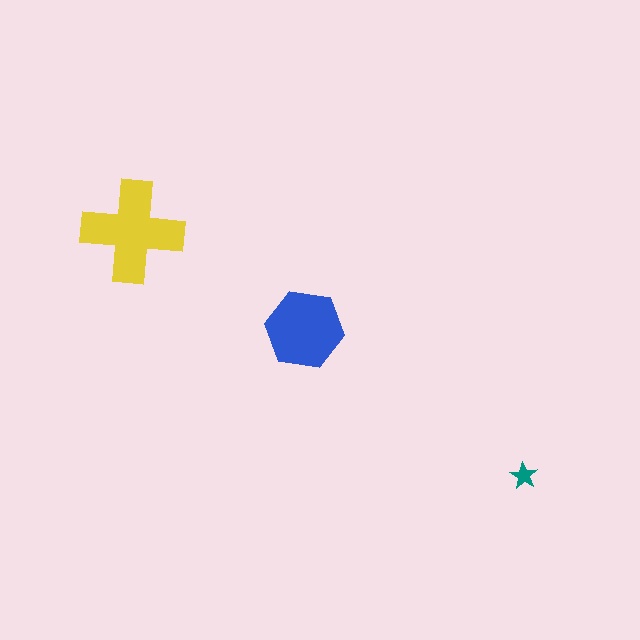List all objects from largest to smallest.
The yellow cross, the blue hexagon, the teal star.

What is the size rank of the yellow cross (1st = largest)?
1st.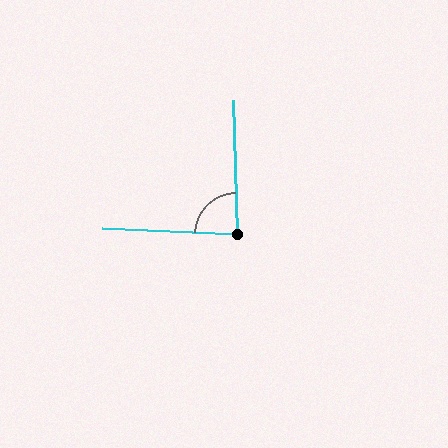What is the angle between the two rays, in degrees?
Approximately 86 degrees.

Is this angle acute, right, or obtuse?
It is approximately a right angle.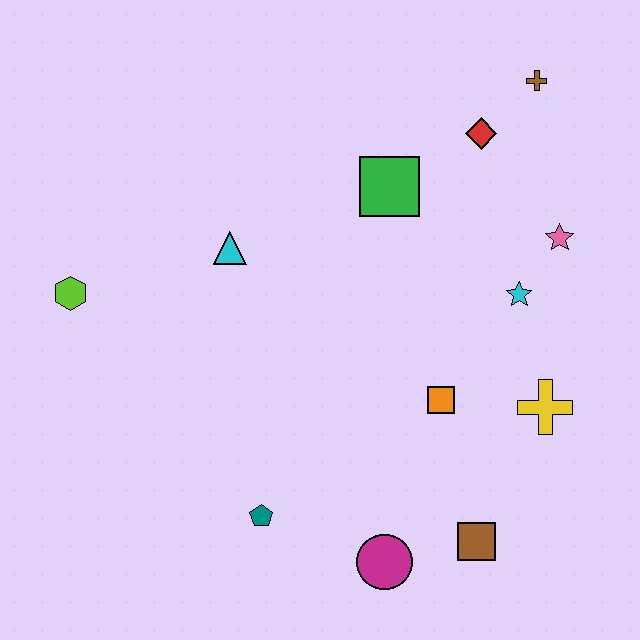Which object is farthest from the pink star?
The lime hexagon is farthest from the pink star.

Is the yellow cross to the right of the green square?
Yes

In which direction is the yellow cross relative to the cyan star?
The yellow cross is below the cyan star.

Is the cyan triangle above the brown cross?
No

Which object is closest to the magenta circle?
The brown square is closest to the magenta circle.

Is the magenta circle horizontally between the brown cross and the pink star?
No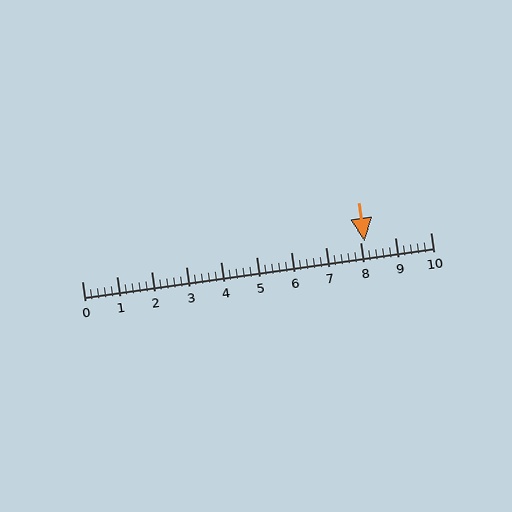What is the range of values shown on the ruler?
The ruler shows values from 0 to 10.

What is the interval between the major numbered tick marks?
The major tick marks are spaced 1 units apart.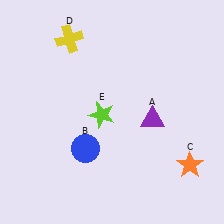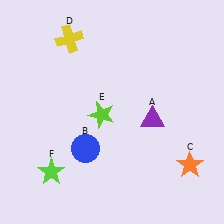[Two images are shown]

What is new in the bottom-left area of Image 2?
A lime star (F) was added in the bottom-left area of Image 2.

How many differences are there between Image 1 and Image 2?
There is 1 difference between the two images.